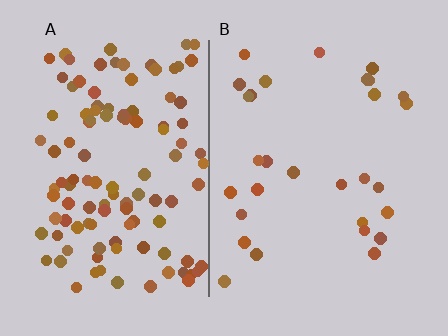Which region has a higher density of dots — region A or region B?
A (the left).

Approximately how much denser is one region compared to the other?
Approximately 4.0× — region A over region B.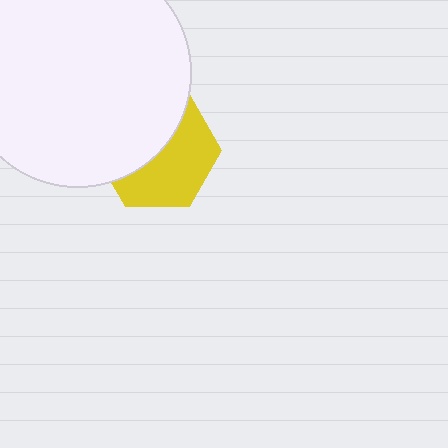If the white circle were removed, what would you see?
You would see the complete yellow hexagon.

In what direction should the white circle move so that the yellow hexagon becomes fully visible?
The white circle should move toward the upper-left. That is the shortest direction to clear the overlap and leave the yellow hexagon fully visible.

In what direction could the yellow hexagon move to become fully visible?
The yellow hexagon could move toward the lower-right. That would shift it out from behind the white circle entirely.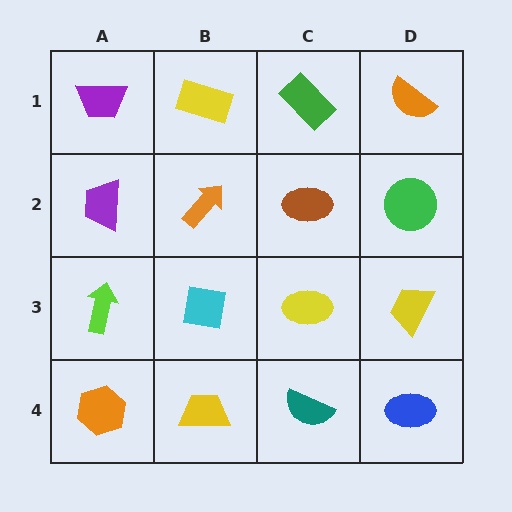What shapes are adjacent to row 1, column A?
A purple trapezoid (row 2, column A), a yellow rectangle (row 1, column B).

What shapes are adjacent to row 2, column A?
A purple trapezoid (row 1, column A), a lime arrow (row 3, column A), an orange arrow (row 2, column B).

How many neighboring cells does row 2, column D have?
3.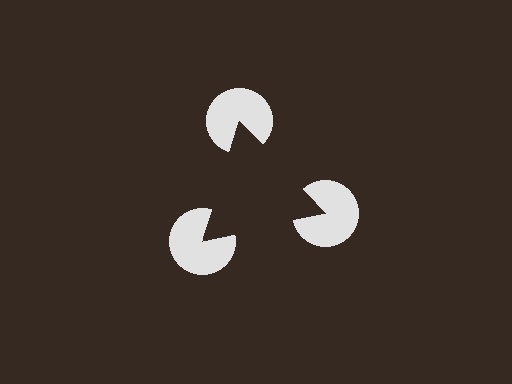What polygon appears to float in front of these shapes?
An illusory triangle — its edges are inferred from the aligned wedge cuts in the pac-man discs, not physically drawn.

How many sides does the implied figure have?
3 sides.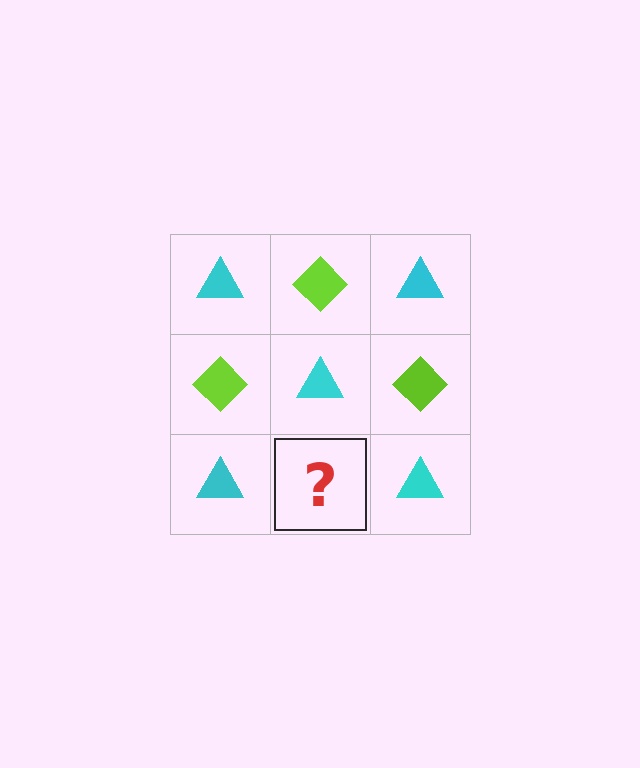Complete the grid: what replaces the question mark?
The question mark should be replaced with a lime diamond.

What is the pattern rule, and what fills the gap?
The rule is that it alternates cyan triangle and lime diamond in a checkerboard pattern. The gap should be filled with a lime diamond.